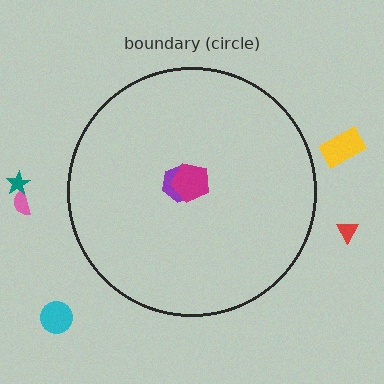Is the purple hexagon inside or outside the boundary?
Inside.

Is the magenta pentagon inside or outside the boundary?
Inside.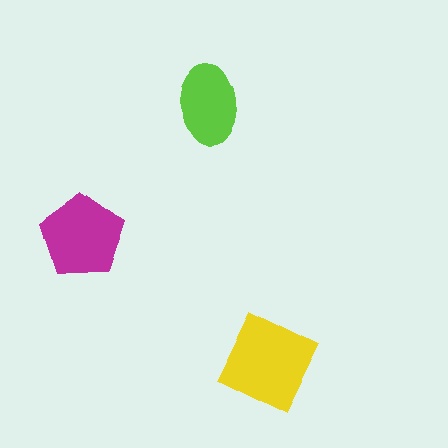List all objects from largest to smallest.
The yellow diamond, the magenta pentagon, the lime ellipse.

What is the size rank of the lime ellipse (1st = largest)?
3rd.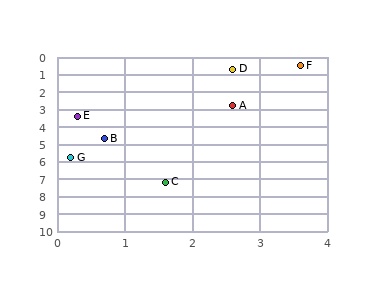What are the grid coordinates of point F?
Point F is at approximately (3.6, 0.5).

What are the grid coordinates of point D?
Point D is at approximately (2.6, 0.7).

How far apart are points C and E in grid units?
Points C and E are about 4.0 grid units apart.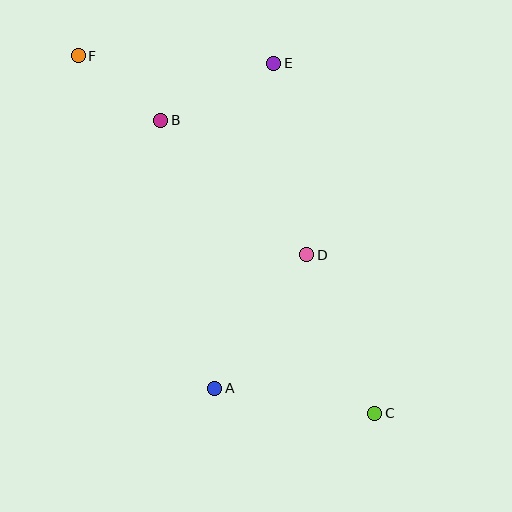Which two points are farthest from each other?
Points C and F are farthest from each other.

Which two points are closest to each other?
Points B and F are closest to each other.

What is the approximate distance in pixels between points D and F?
The distance between D and F is approximately 303 pixels.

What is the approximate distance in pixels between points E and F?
The distance between E and F is approximately 196 pixels.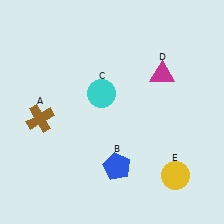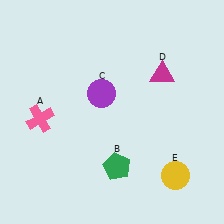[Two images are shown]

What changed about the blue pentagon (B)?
In Image 1, B is blue. In Image 2, it changed to green.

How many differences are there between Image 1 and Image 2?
There are 3 differences between the two images.